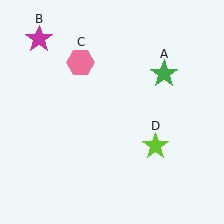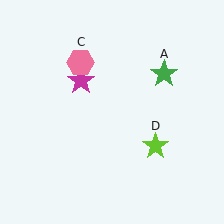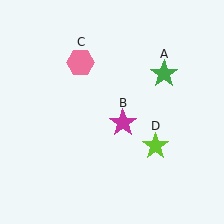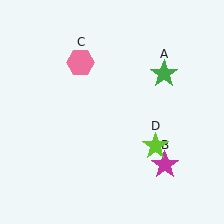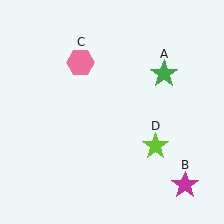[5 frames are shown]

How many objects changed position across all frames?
1 object changed position: magenta star (object B).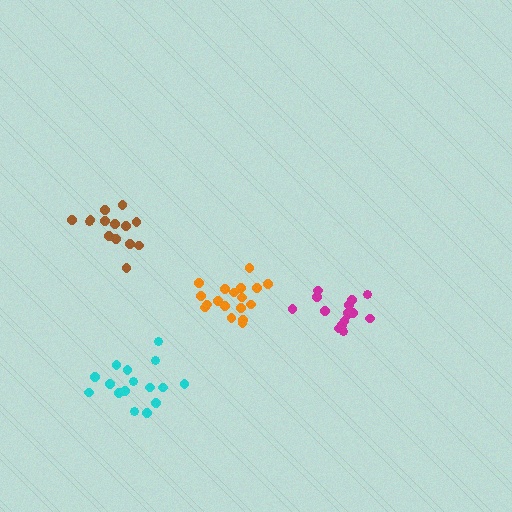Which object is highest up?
The brown cluster is topmost.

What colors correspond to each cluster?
The clusters are colored: brown, magenta, orange, cyan.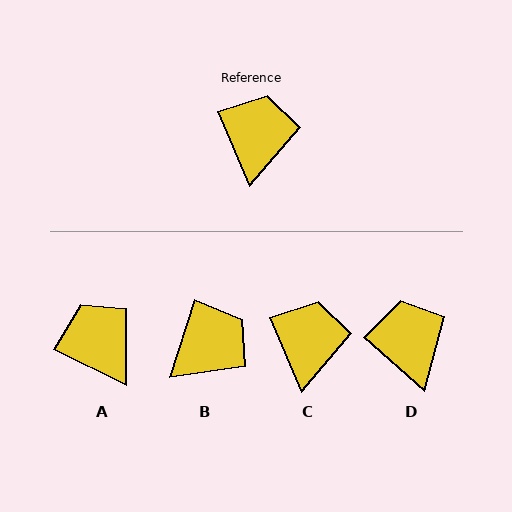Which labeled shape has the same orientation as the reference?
C.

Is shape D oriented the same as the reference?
No, it is off by about 26 degrees.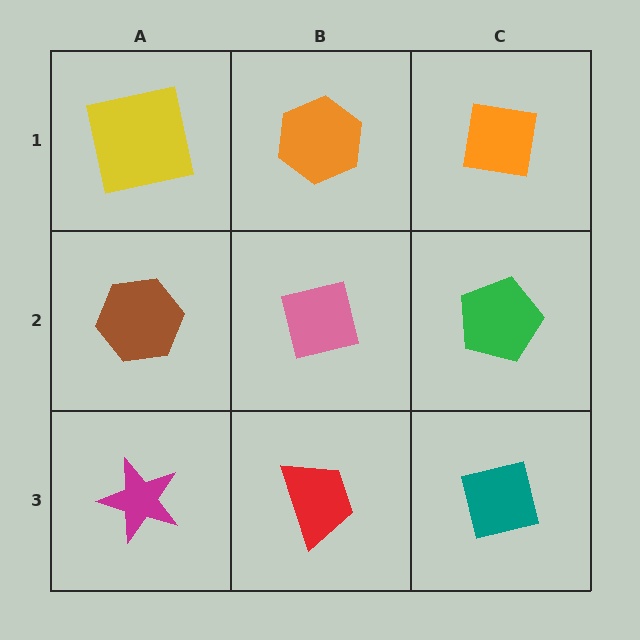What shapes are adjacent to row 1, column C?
A green pentagon (row 2, column C), an orange hexagon (row 1, column B).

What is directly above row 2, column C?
An orange square.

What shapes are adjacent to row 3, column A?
A brown hexagon (row 2, column A), a red trapezoid (row 3, column B).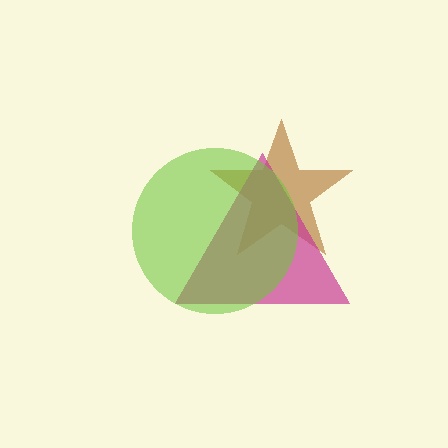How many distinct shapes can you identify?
There are 3 distinct shapes: a brown star, a magenta triangle, a lime circle.